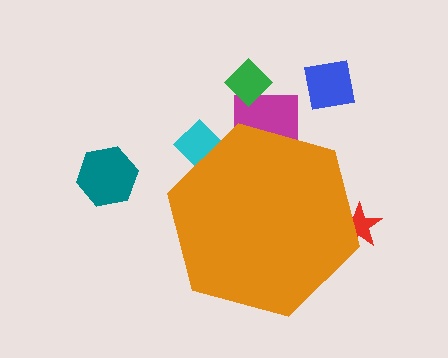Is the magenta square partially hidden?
Yes, the magenta square is partially hidden behind the orange hexagon.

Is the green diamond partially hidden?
No, the green diamond is fully visible.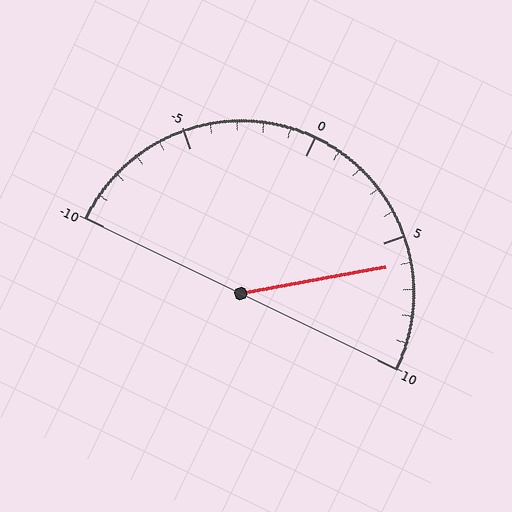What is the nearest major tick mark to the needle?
The nearest major tick mark is 5.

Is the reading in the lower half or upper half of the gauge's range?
The reading is in the upper half of the range (-10 to 10).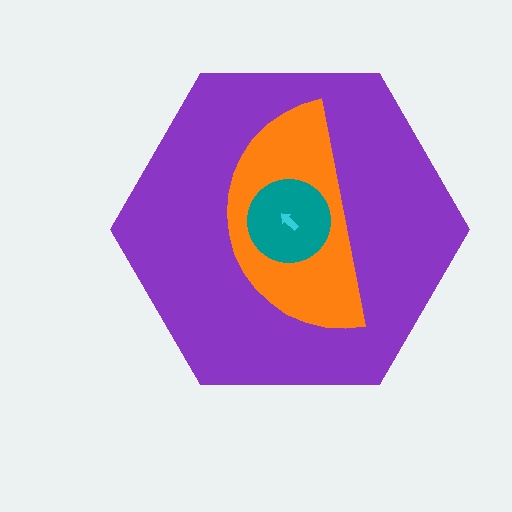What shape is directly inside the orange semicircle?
The teal circle.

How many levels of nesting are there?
4.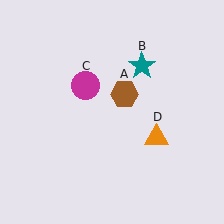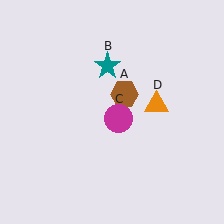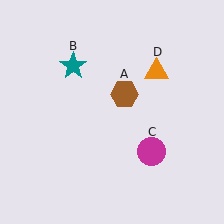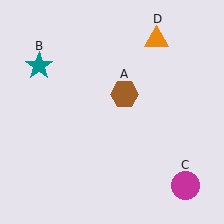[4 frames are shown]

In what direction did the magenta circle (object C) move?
The magenta circle (object C) moved down and to the right.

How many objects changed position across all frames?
3 objects changed position: teal star (object B), magenta circle (object C), orange triangle (object D).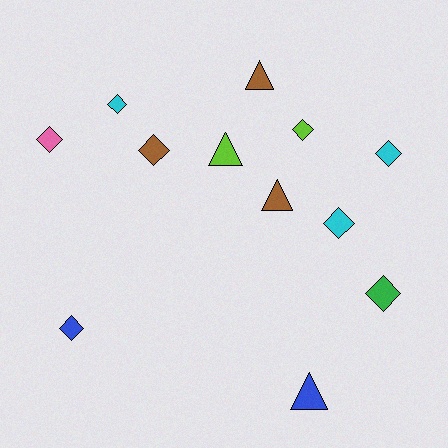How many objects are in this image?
There are 12 objects.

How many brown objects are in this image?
There are 3 brown objects.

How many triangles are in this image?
There are 4 triangles.